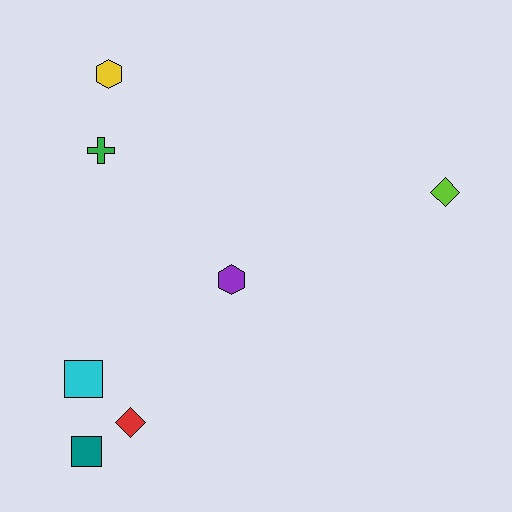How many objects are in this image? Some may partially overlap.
There are 7 objects.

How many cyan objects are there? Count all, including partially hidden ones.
There is 1 cyan object.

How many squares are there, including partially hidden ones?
There are 2 squares.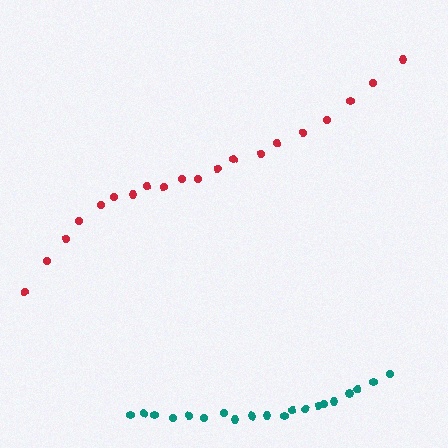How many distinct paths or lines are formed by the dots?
There are 2 distinct paths.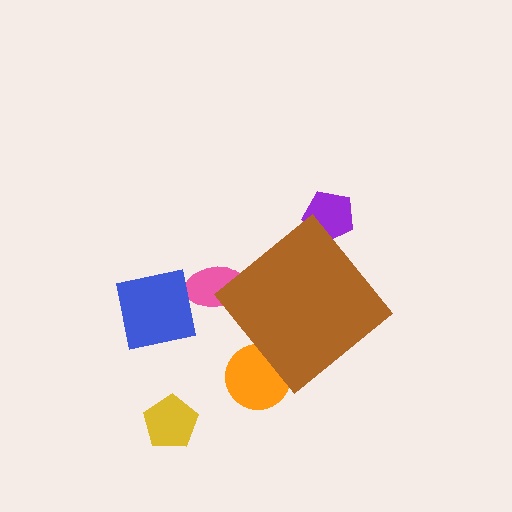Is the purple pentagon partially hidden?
Yes, the purple pentagon is partially hidden behind the brown diamond.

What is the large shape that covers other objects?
A brown diamond.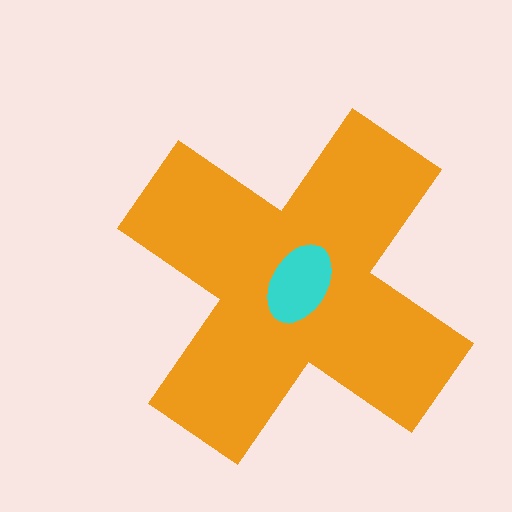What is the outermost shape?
The orange cross.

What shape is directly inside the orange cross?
The cyan ellipse.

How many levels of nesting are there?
2.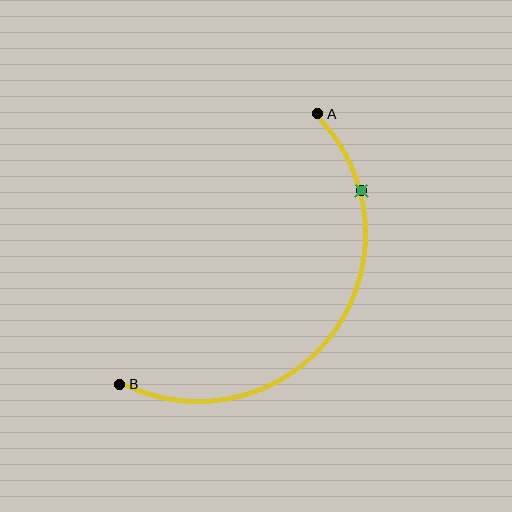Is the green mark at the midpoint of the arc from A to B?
No. The green mark lies on the arc but is closer to endpoint A. The arc midpoint would be at the point on the curve equidistant along the arc from both A and B.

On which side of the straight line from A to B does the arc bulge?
The arc bulges below and to the right of the straight line connecting A and B.